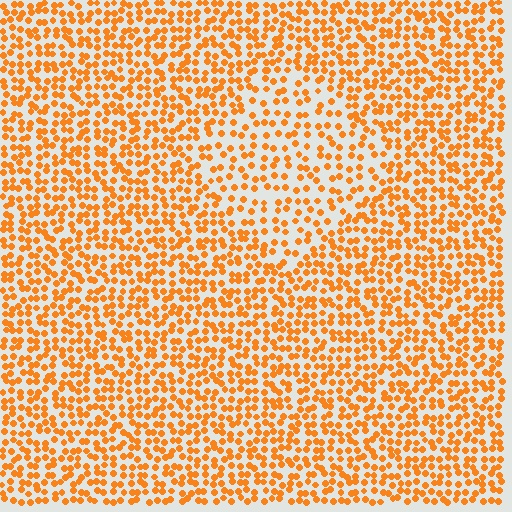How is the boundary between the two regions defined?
The boundary is defined by a change in element density (approximately 1.7x ratio). All elements are the same color, size, and shape.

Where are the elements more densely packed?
The elements are more densely packed outside the diamond boundary.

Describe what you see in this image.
The image contains small orange elements arranged at two different densities. A diamond-shaped region is visible where the elements are less densely packed than the surrounding area.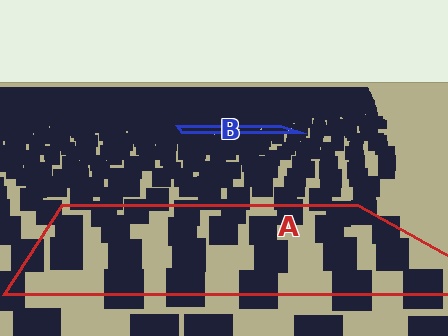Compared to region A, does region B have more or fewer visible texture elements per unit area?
Region B has more texture elements per unit area — they are packed more densely because it is farther away.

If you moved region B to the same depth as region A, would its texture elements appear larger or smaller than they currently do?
They would appear larger. At a closer depth, the same texture elements are projected at a bigger on-screen size.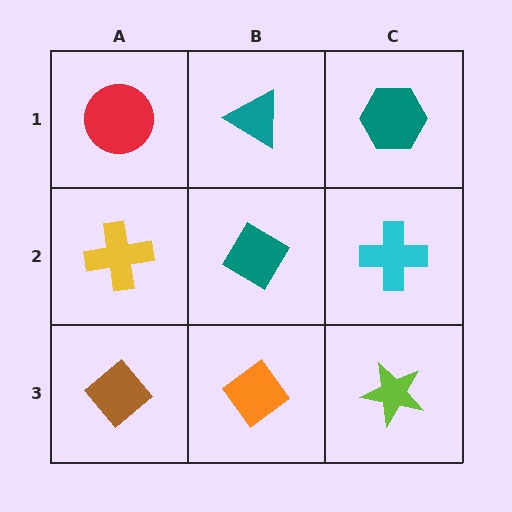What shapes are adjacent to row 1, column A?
A yellow cross (row 2, column A), a teal triangle (row 1, column B).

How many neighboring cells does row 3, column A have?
2.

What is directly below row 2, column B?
An orange diamond.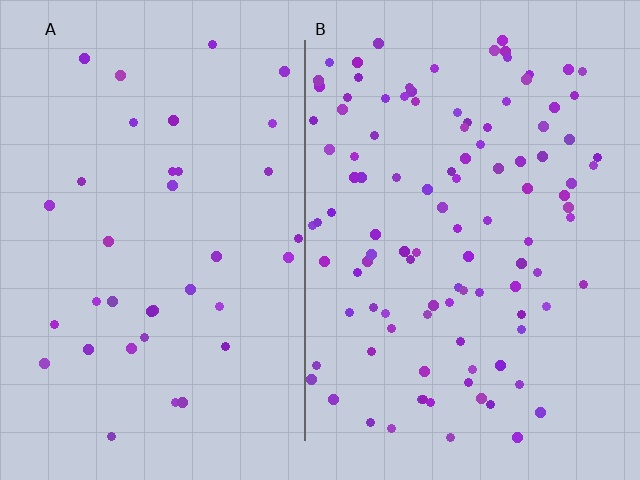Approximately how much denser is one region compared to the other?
Approximately 3.0× — region B over region A.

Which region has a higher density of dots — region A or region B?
B (the right).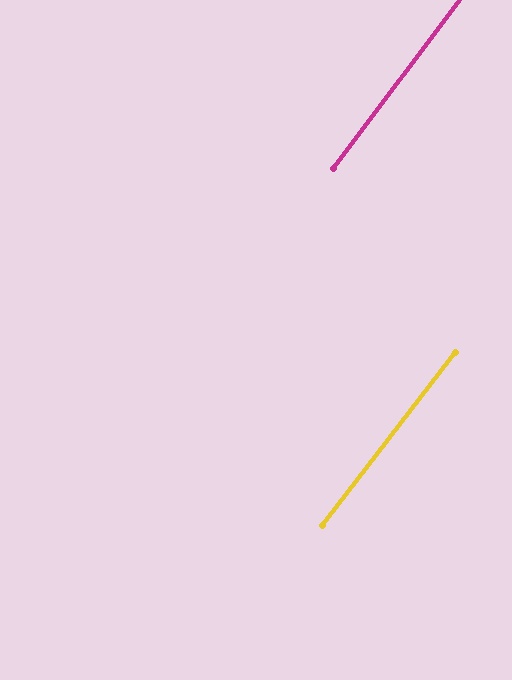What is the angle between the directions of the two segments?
Approximately 1 degree.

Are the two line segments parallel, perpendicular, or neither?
Parallel — their directions differ by only 0.8°.